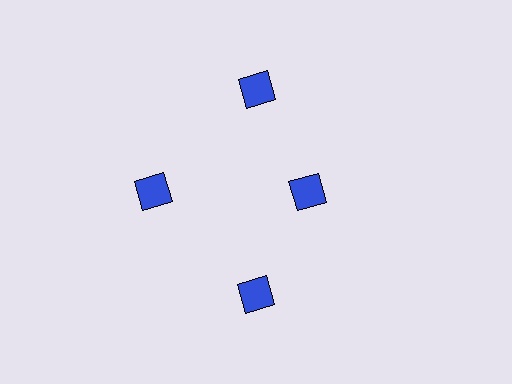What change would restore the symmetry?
The symmetry would be restored by moving it outward, back onto the ring so that all 4 diamonds sit at equal angles and equal distance from the center.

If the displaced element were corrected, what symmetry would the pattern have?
It would have 4-fold rotational symmetry — the pattern would map onto itself every 90 degrees.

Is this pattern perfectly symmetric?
No. The 4 blue diamonds are arranged in a ring, but one element near the 3 o'clock position is pulled inward toward the center, breaking the 4-fold rotational symmetry.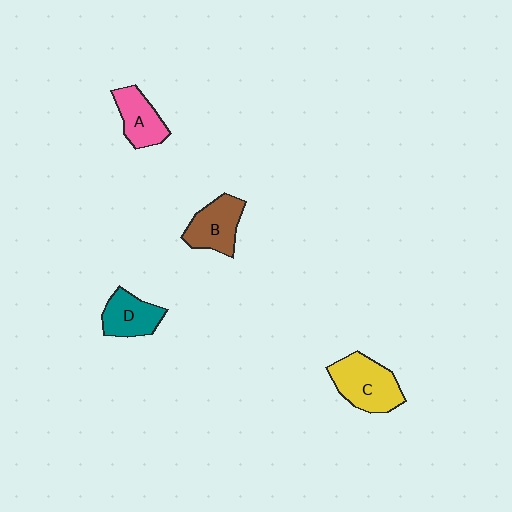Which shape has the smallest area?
Shape A (pink).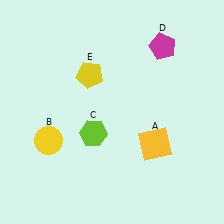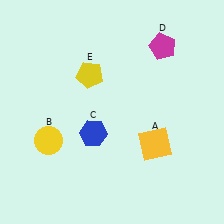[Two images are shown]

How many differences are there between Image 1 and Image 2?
There is 1 difference between the two images.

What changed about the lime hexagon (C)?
In Image 1, C is lime. In Image 2, it changed to blue.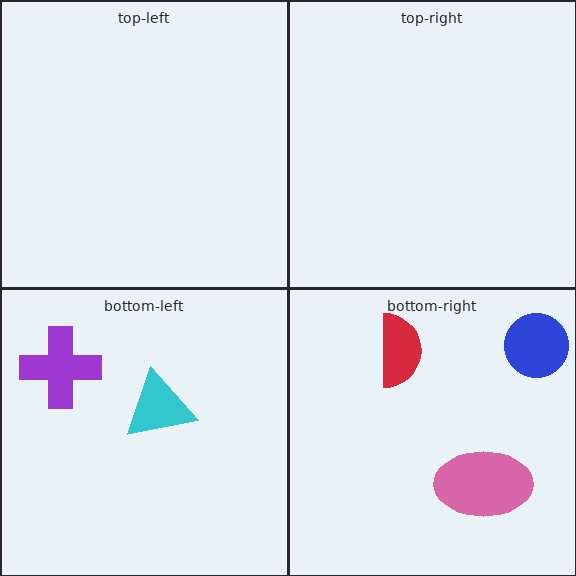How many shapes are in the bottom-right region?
3.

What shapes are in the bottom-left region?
The purple cross, the cyan triangle.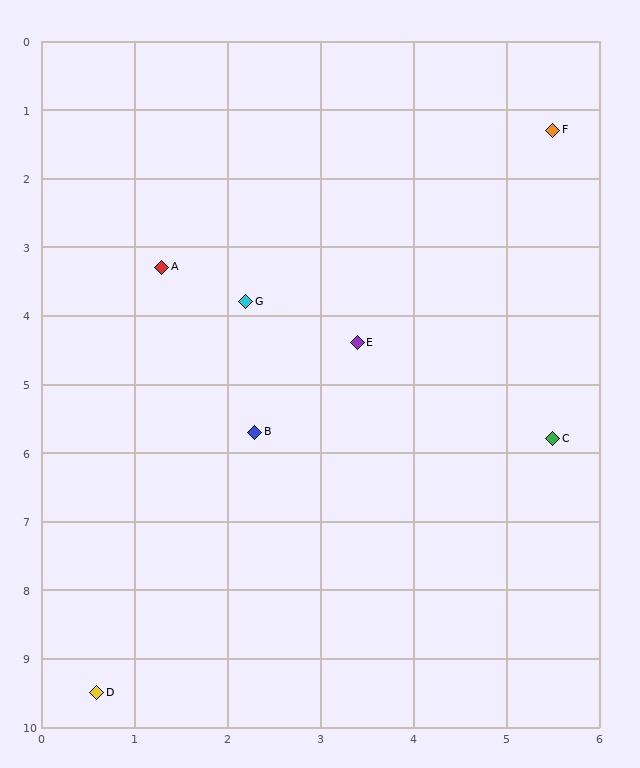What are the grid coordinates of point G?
Point G is at approximately (2.2, 3.8).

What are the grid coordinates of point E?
Point E is at approximately (3.4, 4.4).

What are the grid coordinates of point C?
Point C is at approximately (5.5, 5.8).